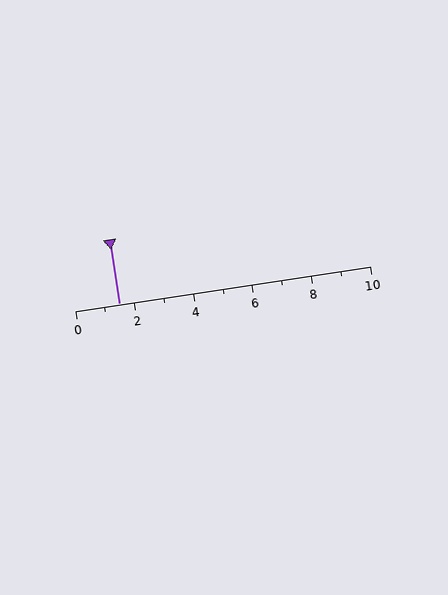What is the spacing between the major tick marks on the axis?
The major ticks are spaced 2 apart.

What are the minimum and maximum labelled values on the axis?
The axis runs from 0 to 10.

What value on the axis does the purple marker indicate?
The marker indicates approximately 1.5.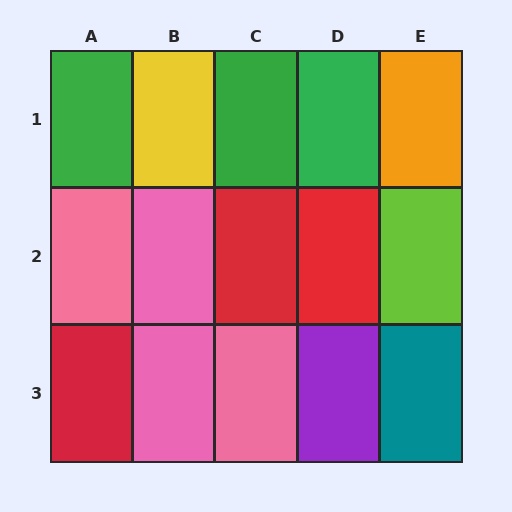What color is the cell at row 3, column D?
Purple.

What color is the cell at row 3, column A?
Red.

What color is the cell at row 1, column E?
Orange.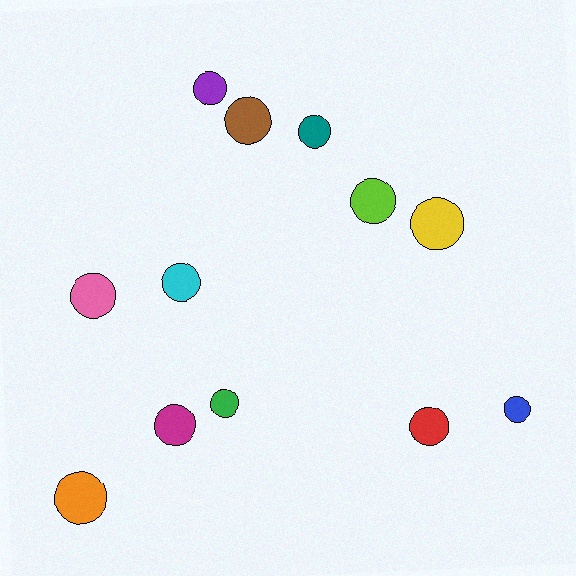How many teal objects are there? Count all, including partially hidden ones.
There is 1 teal object.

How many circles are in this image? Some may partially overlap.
There are 12 circles.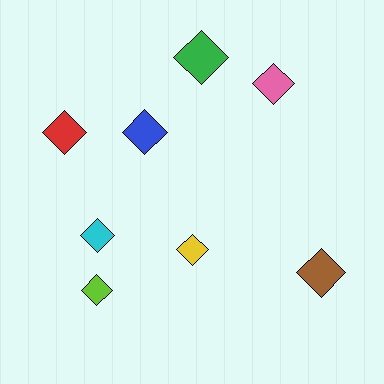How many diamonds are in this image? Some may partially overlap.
There are 8 diamonds.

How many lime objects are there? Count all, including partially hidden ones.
There is 1 lime object.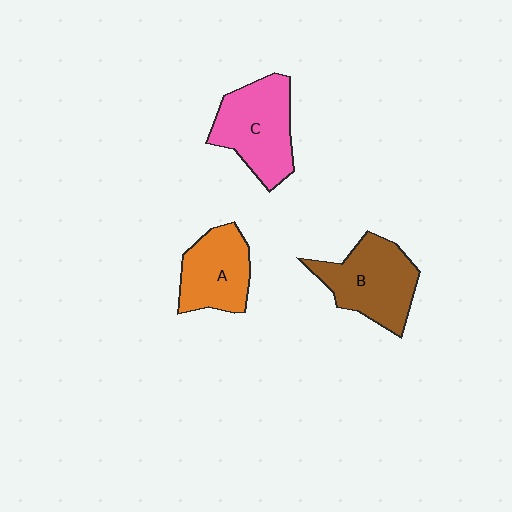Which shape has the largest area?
Shape C (pink).